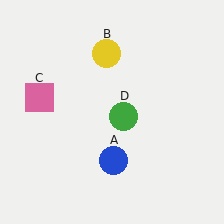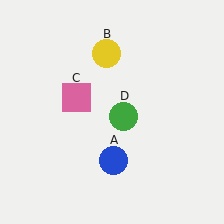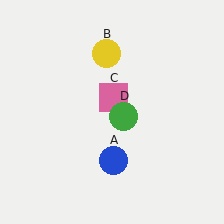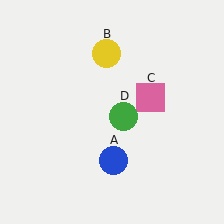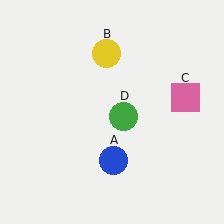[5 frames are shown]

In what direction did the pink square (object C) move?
The pink square (object C) moved right.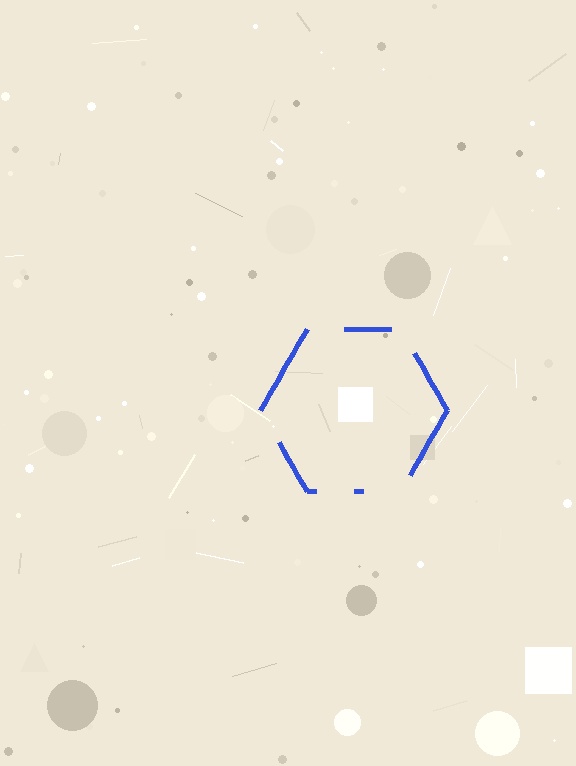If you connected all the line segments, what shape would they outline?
They would outline a hexagon.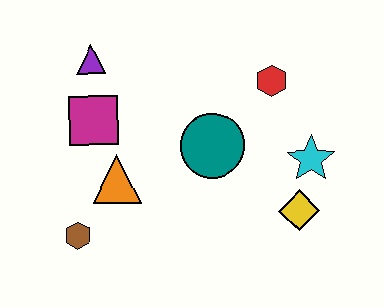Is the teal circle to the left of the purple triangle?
No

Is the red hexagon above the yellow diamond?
Yes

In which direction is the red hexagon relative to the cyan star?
The red hexagon is above the cyan star.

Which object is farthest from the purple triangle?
The yellow diamond is farthest from the purple triangle.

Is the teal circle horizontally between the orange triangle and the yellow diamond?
Yes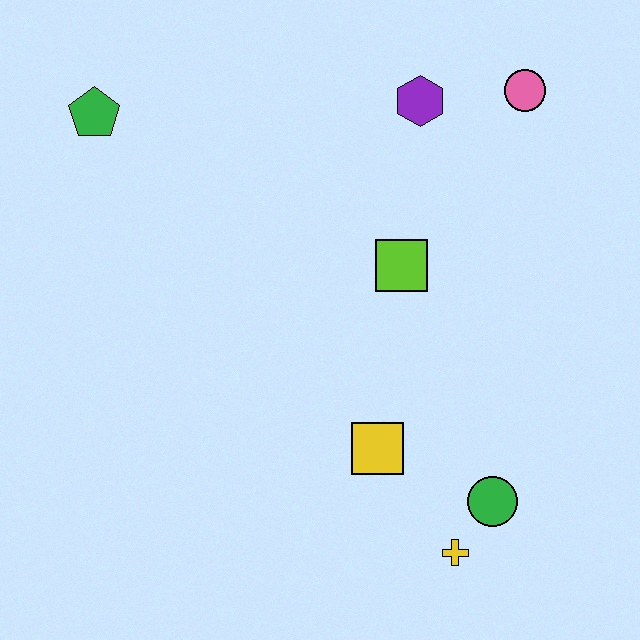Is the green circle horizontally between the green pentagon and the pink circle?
Yes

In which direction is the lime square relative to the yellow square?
The lime square is above the yellow square.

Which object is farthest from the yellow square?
The green pentagon is farthest from the yellow square.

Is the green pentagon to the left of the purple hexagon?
Yes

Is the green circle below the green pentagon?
Yes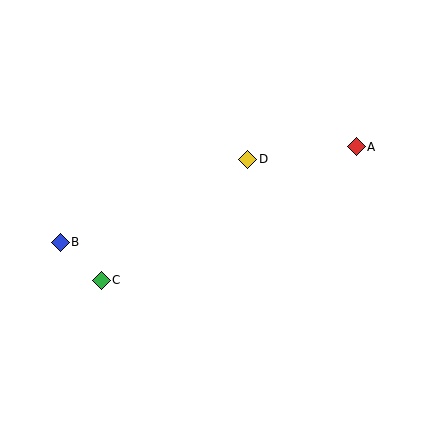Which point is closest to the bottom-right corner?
Point A is closest to the bottom-right corner.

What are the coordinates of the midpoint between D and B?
The midpoint between D and B is at (154, 201).